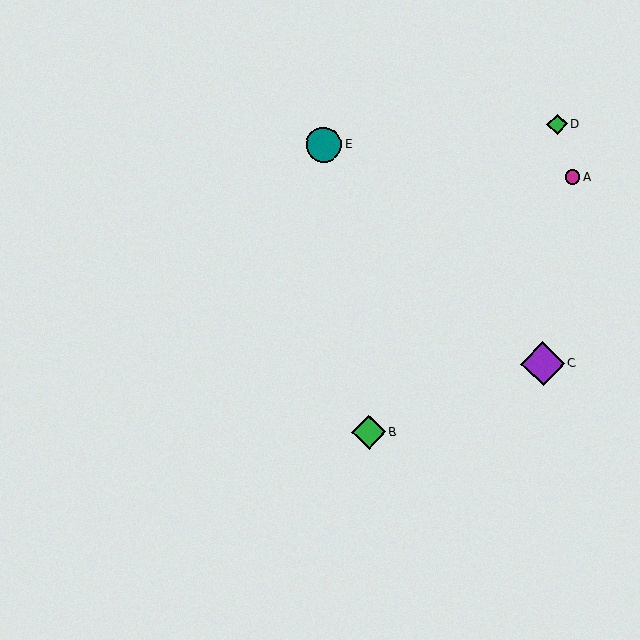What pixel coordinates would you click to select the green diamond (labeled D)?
Click at (557, 124) to select the green diamond D.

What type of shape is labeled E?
Shape E is a teal circle.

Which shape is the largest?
The purple diamond (labeled C) is the largest.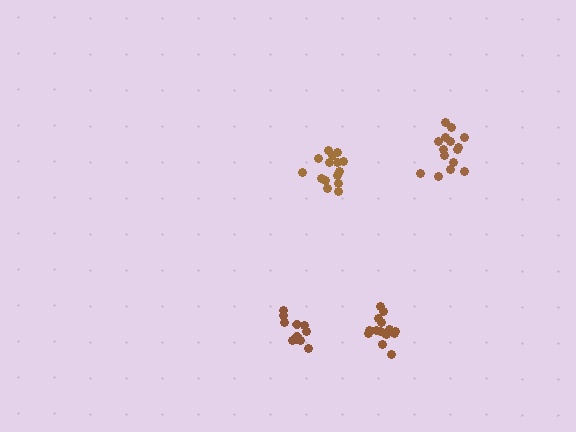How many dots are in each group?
Group 1: 15 dots, Group 2: 12 dots, Group 3: 15 dots, Group 4: 15 dots (57 total).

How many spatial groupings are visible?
There are 4 spatial groupings.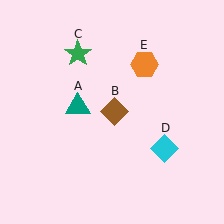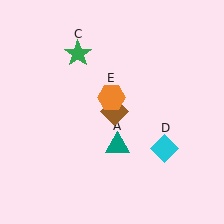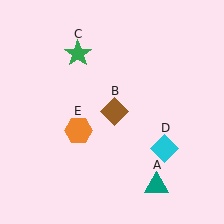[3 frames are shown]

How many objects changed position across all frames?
2 objects changed position: teal triangle (object A), orange hexagon (object E).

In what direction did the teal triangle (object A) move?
The teal triangle (object A) moved down and to the right.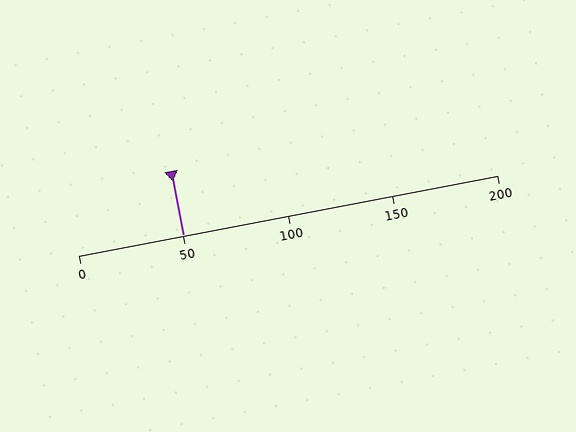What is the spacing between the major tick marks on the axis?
The major ticks are spaced 50 apart.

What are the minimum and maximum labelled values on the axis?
The axis runs from 0 to 200.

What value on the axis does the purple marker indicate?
The marker indicates approximately 50.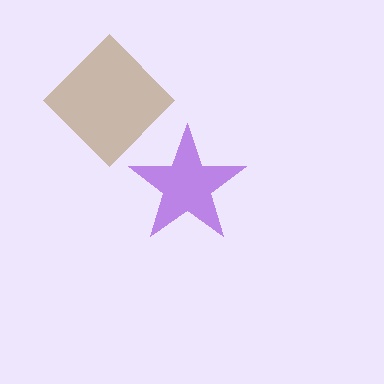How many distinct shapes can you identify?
There are 2 distinct shapes: a brown diamond, a purple star.